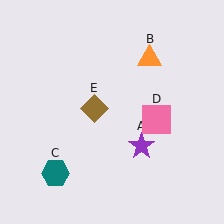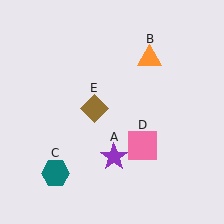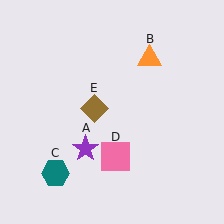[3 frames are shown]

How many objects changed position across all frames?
2 objects changed position: purple star (object A), pink square (object D).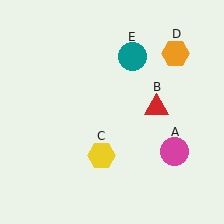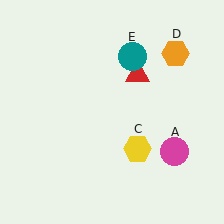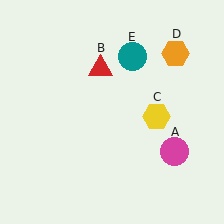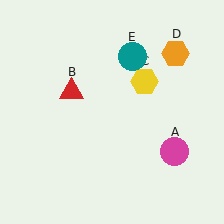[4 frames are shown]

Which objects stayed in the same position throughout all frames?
Magenta circle (object A) and orange hexagon (object D) and teal circle (object E) remained stationary.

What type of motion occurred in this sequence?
The red triangle (object B), yellow hexagon (object C) rotated counterclockwise around the center of the scene.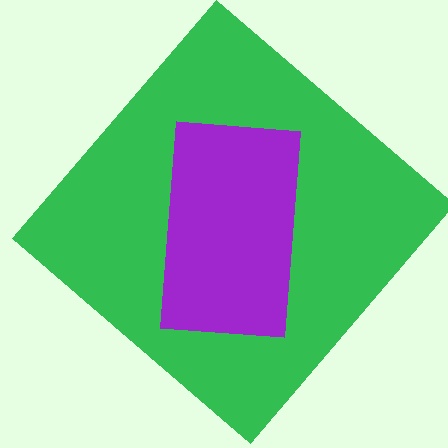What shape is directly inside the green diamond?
The purple rectangle.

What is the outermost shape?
The green diamond.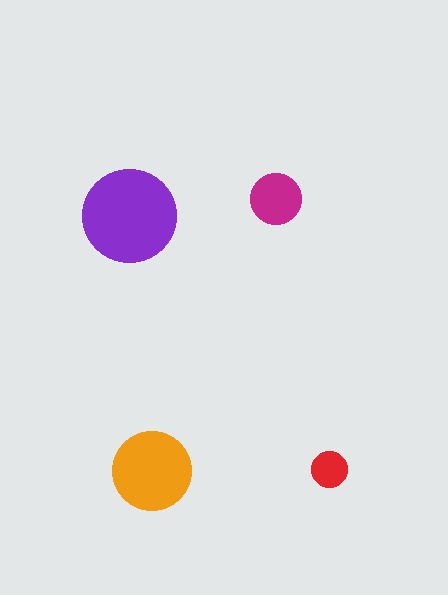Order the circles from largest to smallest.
the purple one, the orange one, the magenta one, the red one.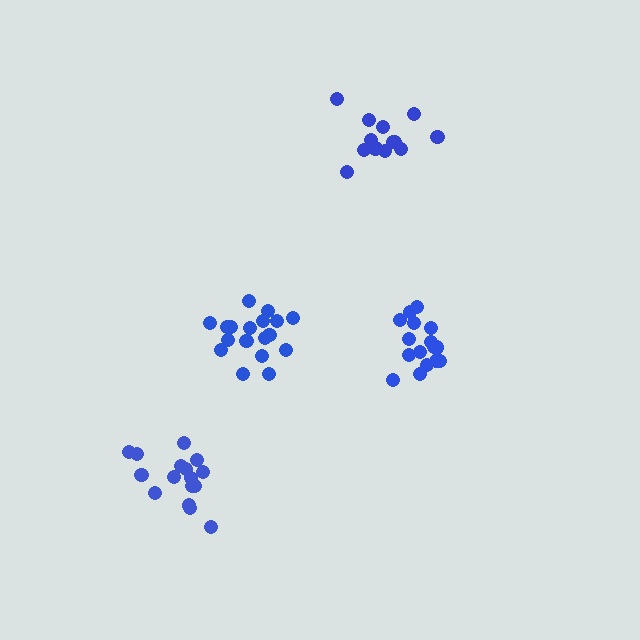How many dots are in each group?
Group 1: 17 dots, Group 2: 16 dots, Group 3: 18 dots, Group 4: 13 dots (64 total).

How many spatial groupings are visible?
There are 4 spatial groupings.